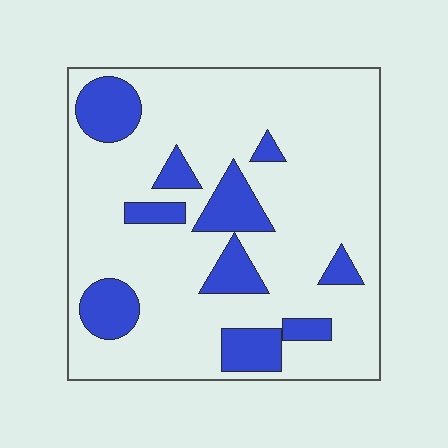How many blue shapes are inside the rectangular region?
10.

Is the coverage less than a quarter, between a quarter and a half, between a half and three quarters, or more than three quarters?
Less than a quarter.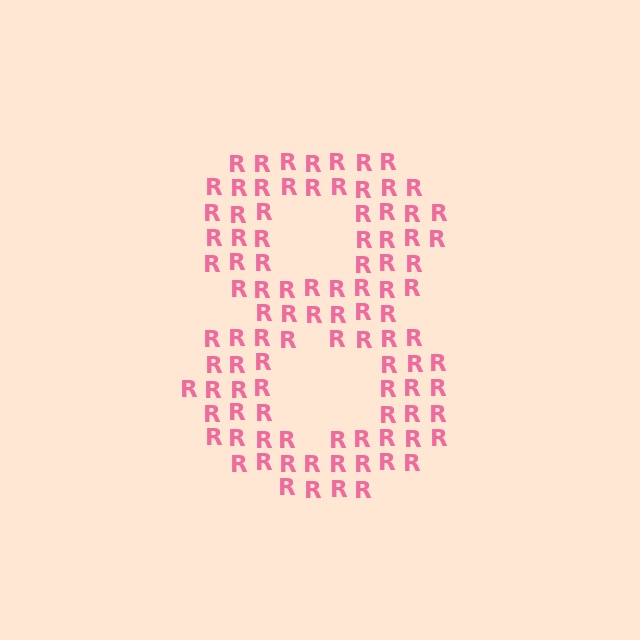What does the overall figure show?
The overall figure shows the digit 8.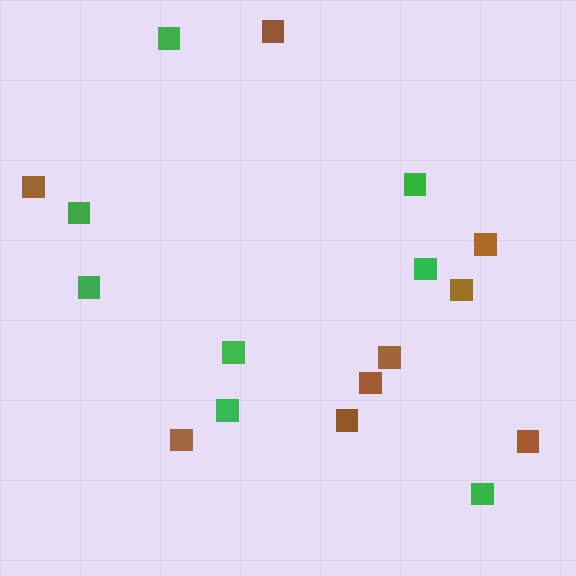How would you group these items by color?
There are 2 groups: one group of brown squares (9) and one group of green squares (8).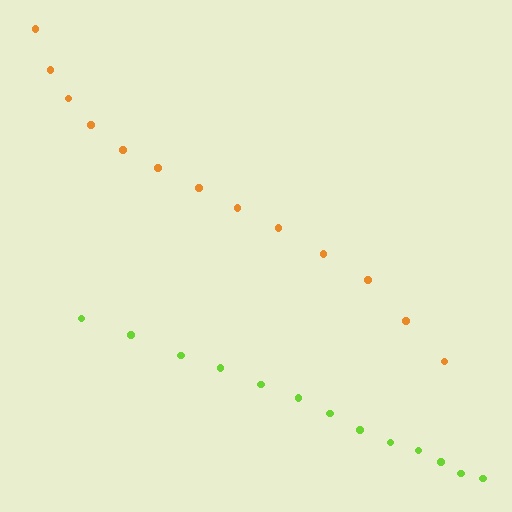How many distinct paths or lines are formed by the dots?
There are 2 distinct paths.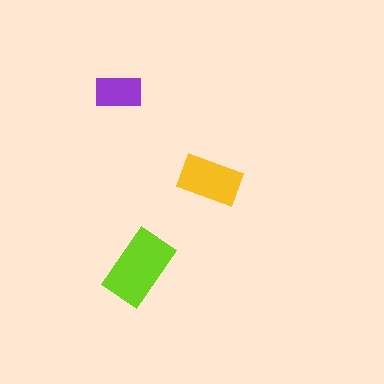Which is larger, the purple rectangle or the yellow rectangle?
The yellow one.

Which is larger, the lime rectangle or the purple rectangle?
The lime one.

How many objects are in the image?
There are 3 objects in the image.